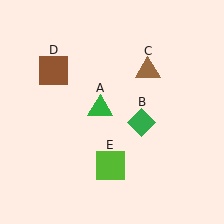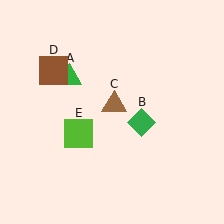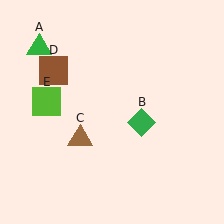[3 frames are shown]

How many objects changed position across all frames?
3 objects changed position: green triangle (object A), brown triangle (object C), lime square (object E).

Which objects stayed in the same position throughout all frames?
Green diamond (object B) and brown square (object D) remained stationary.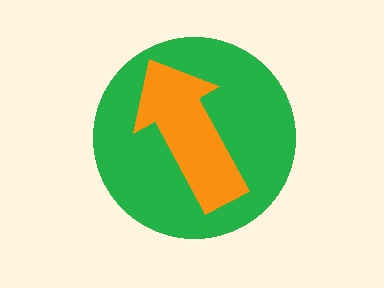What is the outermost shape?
The green circle.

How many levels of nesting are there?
2.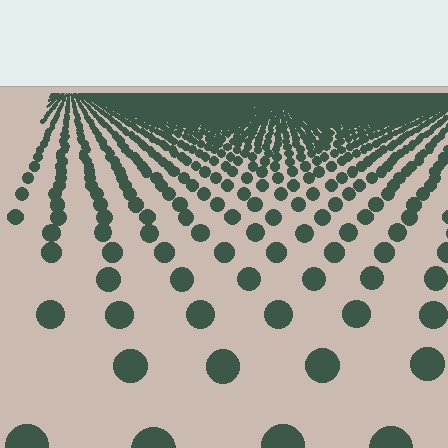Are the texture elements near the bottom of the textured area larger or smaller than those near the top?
Larger. Near the bottom, elements are closer to the viewer and appear at a bigger on-screen size.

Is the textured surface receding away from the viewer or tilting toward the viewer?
The surface is receding away from the viewer. Texture elements get smaller and denser toward the top.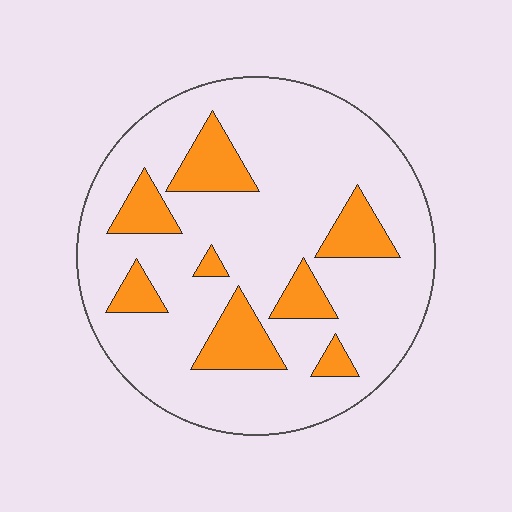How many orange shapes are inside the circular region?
8.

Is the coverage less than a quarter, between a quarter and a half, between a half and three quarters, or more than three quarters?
Less than a quarter.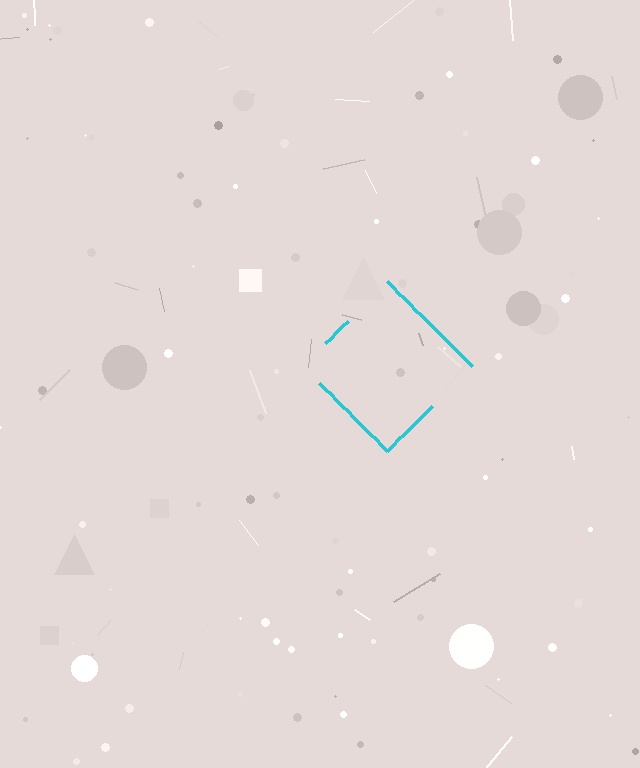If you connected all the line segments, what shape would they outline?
They would outline a diamond.